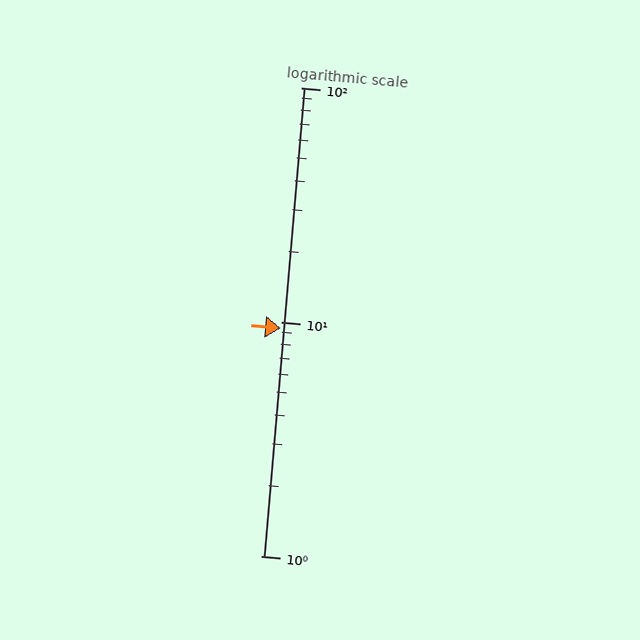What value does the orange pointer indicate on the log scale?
The pointer indicates approximately 9.4.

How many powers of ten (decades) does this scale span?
The scale spans 2 decades, from 1 to 100.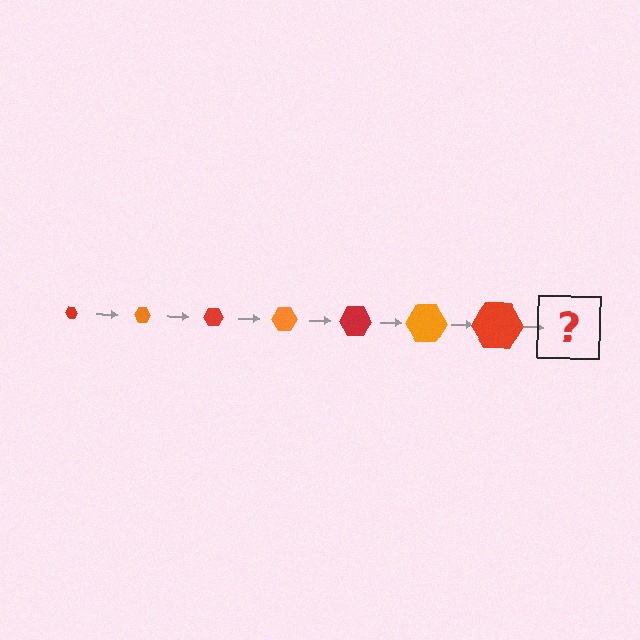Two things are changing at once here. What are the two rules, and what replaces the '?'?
The two rules are that the hexagon grows larger each step and the color cycles through red and orange. The '?' should be an orange hexagon, larger than the previous one.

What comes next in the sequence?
The next element should be an orange hexagon, larger than the previous one.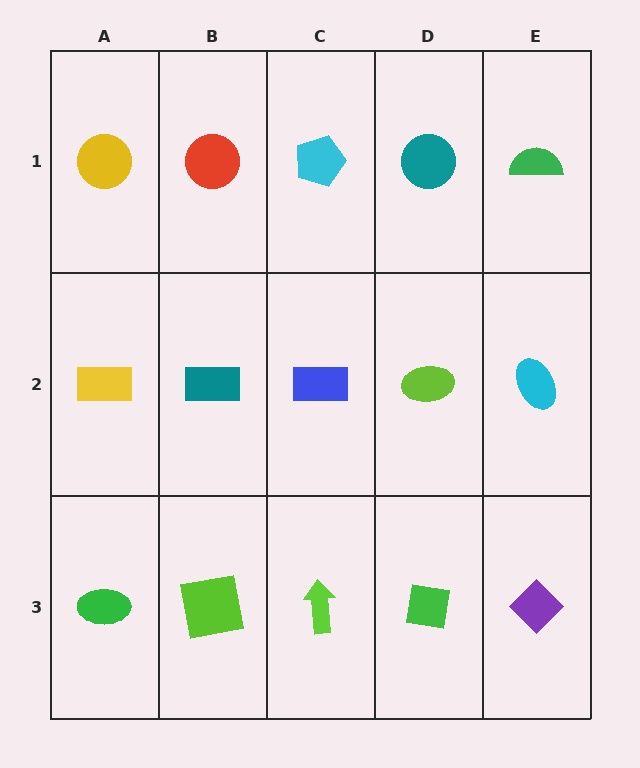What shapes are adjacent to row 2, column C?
A cyan pentagon (row 1, column C), a lime arrow (row 3, column C), a teal rectangle (row 2, column B), a lime ellipse (row 2, column D).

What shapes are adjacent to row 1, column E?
A cyan ellipse (row 2, column E), a teal circle (row 1, column D).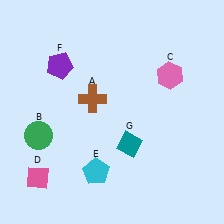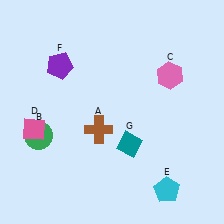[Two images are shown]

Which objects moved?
The objects that moved are: the brown cross (A), the pink diamond (D), the cyan pentagon (E).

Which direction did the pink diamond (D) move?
The pink diamond (D) moved up.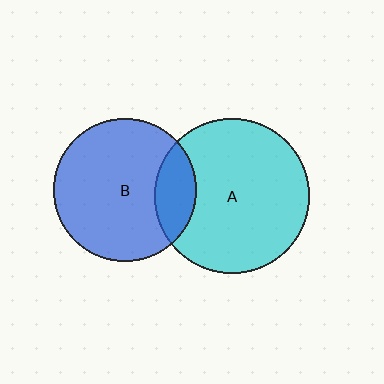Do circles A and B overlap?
Yes.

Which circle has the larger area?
Circle A (cyan).